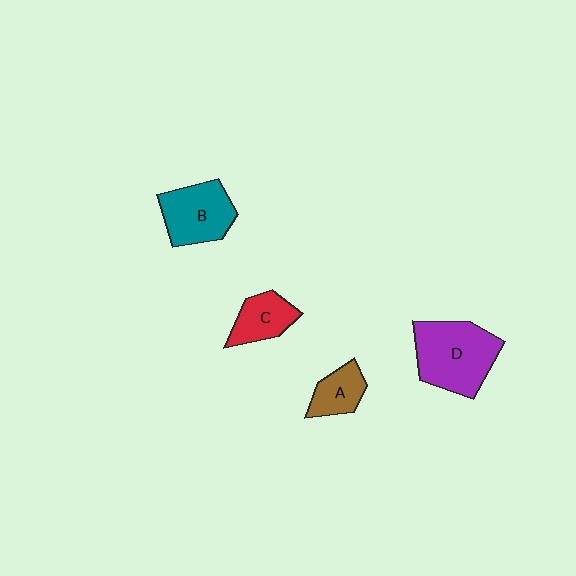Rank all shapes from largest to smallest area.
From largest to smallest: D (purple), B (teal), C (red), A (brown).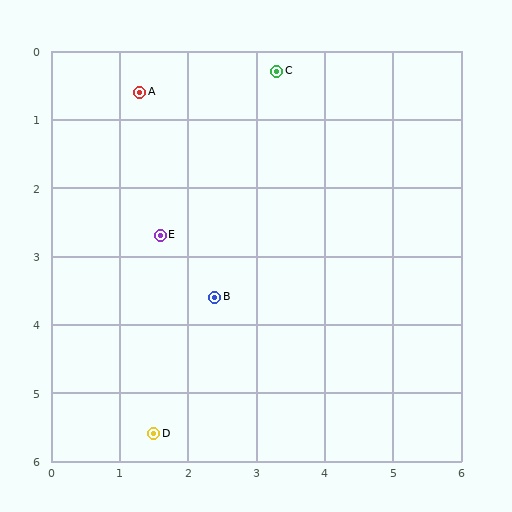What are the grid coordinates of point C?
Point C is at approximately (3.3, 0.3).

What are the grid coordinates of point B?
Point B is at approximately (2.4, 3.6).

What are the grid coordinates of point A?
Point A is at approximately (1.3, 0.6).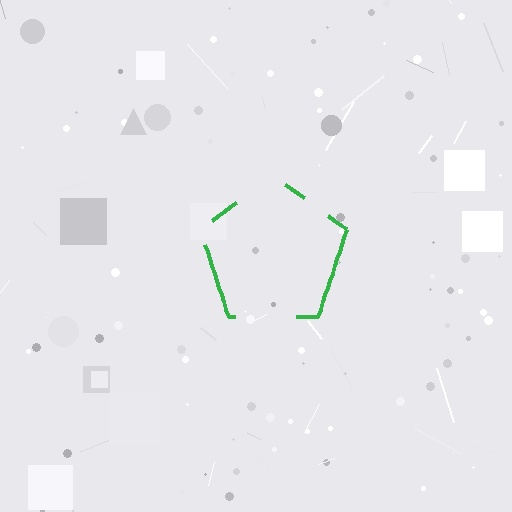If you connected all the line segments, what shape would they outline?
They would outline a pentagon.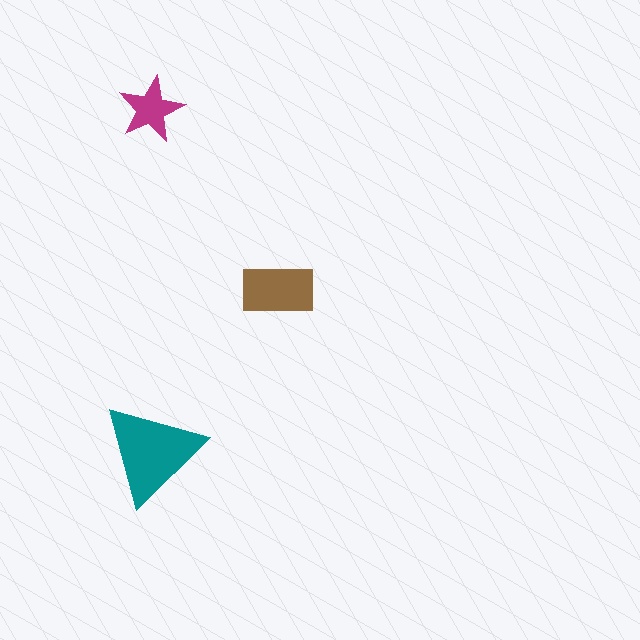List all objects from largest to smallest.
The teal triangle, the brown rectangle, the magenta star.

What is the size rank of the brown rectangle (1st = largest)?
2nd.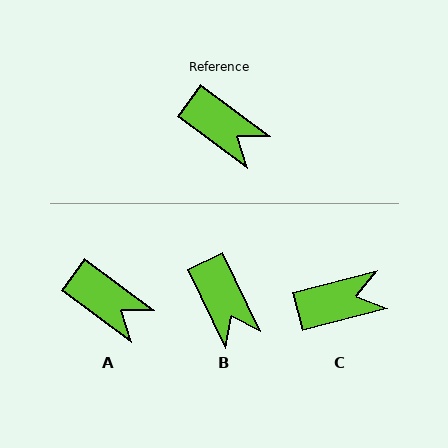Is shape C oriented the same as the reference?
No, it is off by about 52 degrees.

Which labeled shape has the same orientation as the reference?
A.